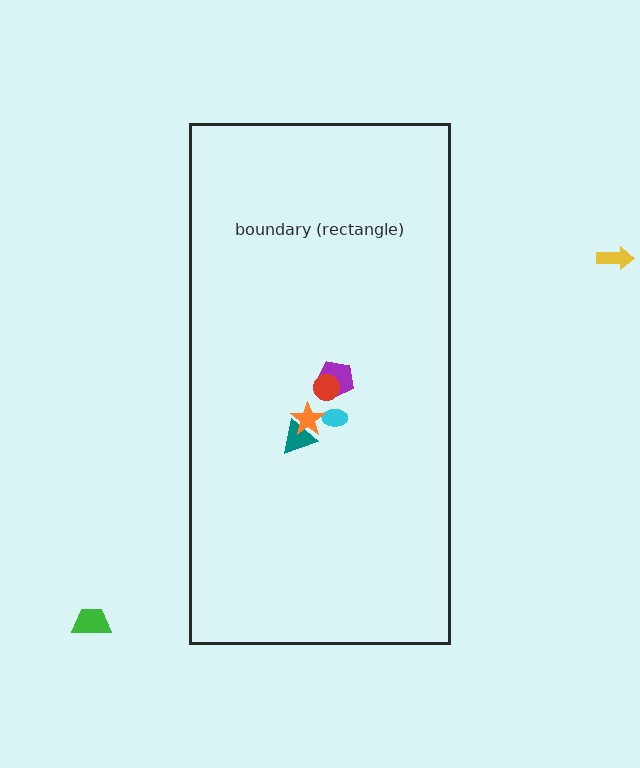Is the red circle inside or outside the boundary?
Inside.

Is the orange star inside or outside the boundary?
Inside.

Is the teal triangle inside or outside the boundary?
Inside.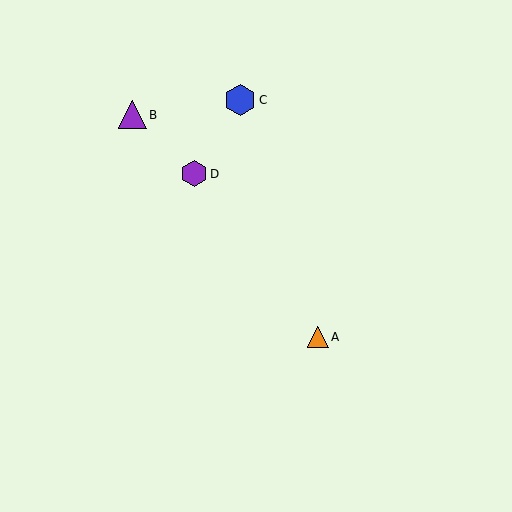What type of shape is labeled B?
Shape B is a purple triangle.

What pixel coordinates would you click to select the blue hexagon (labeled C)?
Click at (240, 100) to select the blue hexagon C.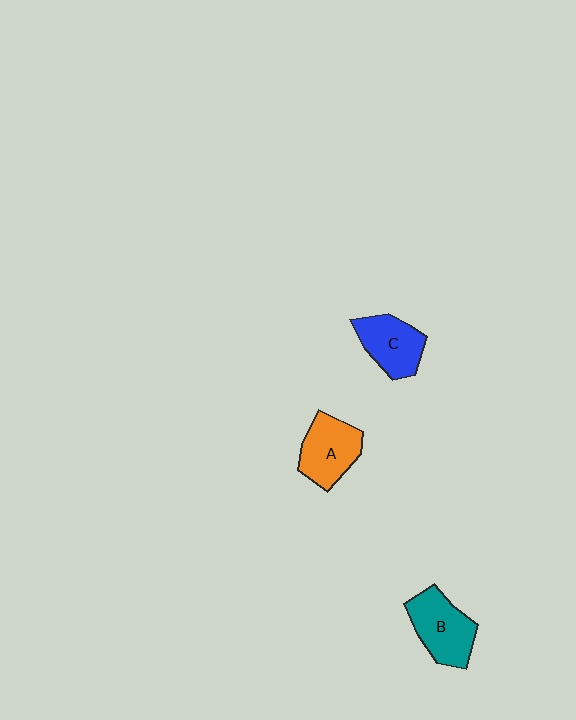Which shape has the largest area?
Shape B (teal).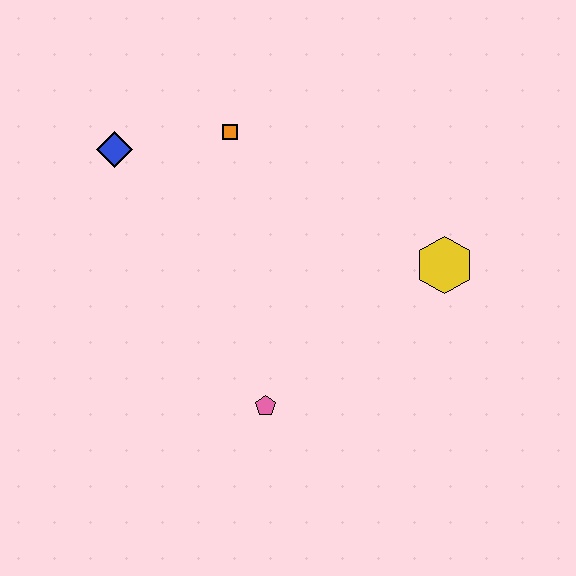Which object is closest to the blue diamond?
The orange square is closest to the blue diamond.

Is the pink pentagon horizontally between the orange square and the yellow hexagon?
Yes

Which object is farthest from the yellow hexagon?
The blue diamond is farthest from the yellow hexagon.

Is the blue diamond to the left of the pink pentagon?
Yes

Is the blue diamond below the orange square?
Yes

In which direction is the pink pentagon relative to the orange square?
The pink pentagon is below the orange square.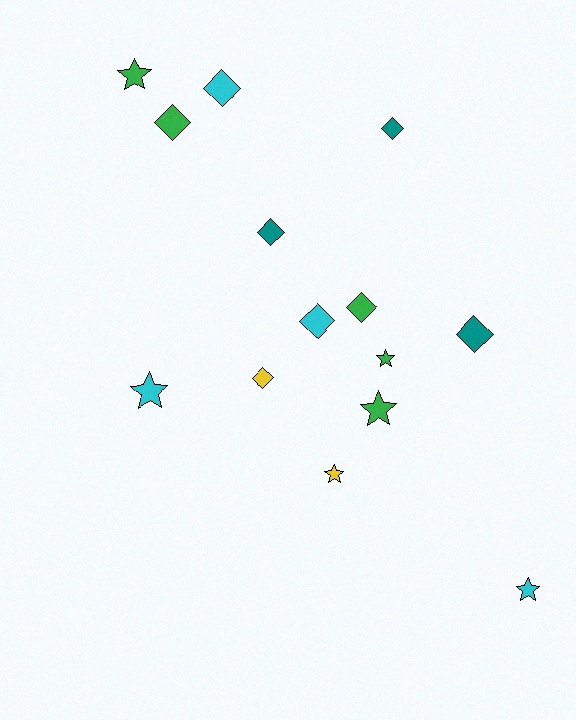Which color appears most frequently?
Green, with 5 objects.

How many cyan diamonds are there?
There are 2 cyan diamonds.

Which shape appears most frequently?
Diamond, with 8 objects.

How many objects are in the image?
There are 14 objects.